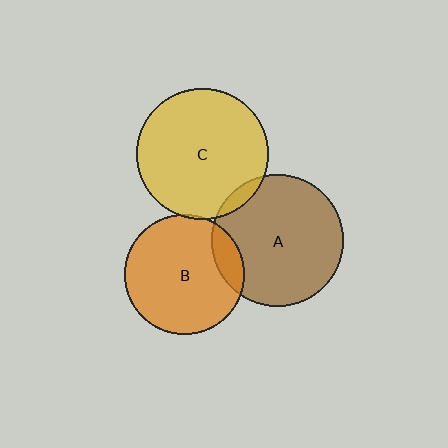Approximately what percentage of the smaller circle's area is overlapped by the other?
Approximately 15%.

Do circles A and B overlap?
Yes.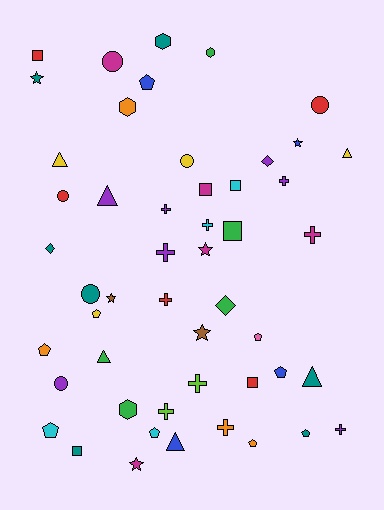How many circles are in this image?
There are 6 circles.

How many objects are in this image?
There are 50 objects.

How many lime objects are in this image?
There are 2 lime objects.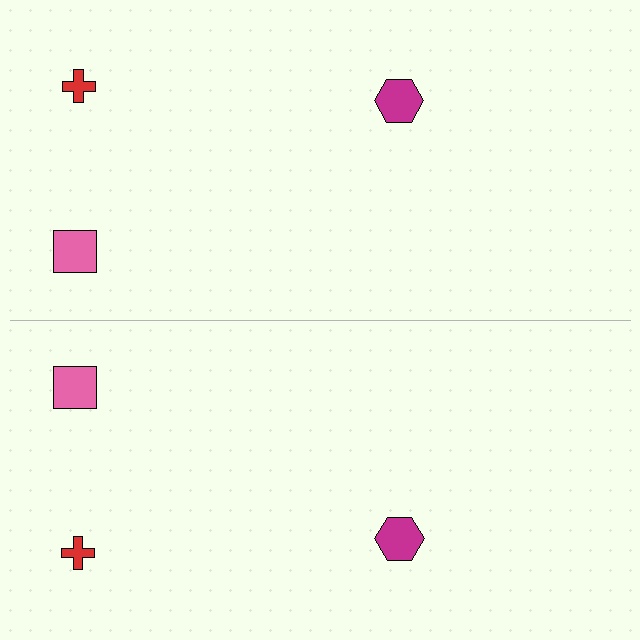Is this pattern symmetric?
Yes, this pattern has bilateral (reflection) symmetry.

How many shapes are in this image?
There are 6 shapes in this image.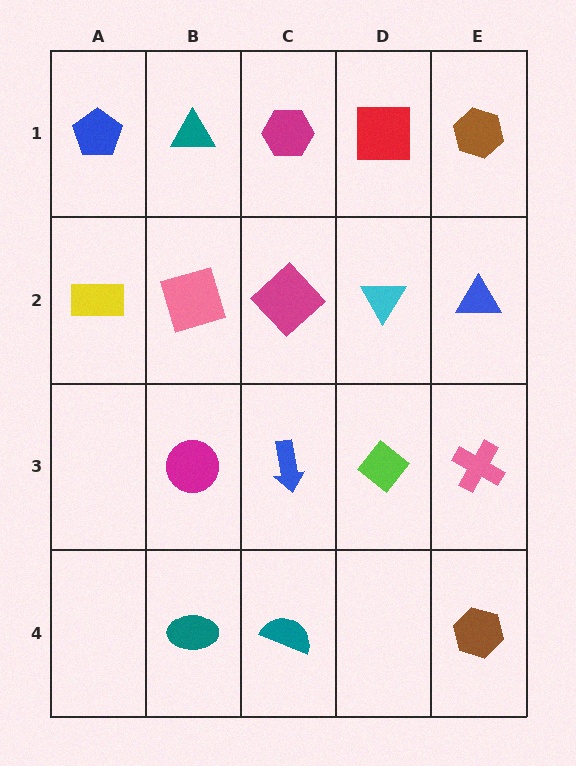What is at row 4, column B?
A teal ellipse.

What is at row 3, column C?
A blue arrow.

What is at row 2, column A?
A yellow rectangle.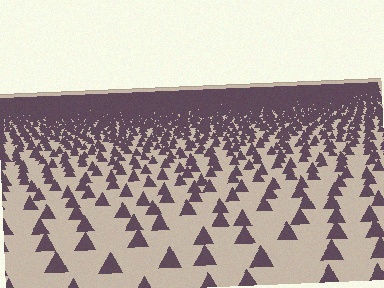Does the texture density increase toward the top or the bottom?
Density increases toward the top.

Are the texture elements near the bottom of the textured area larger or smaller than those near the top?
Larger. Near the bottom, elements are closer to the viewer and appear at a bigger on-screen size.